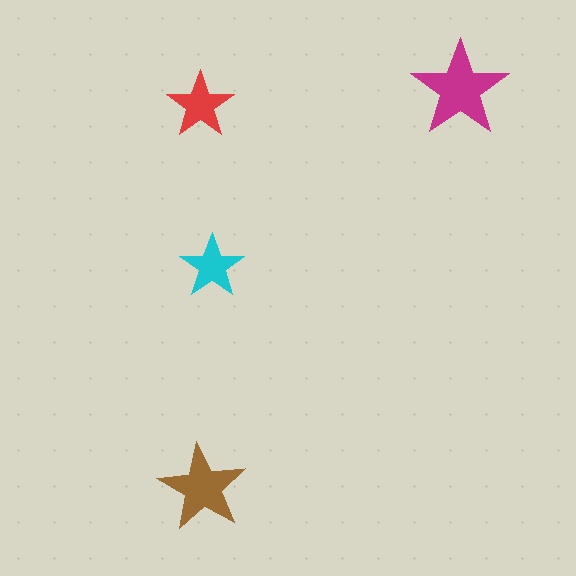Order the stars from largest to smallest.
the magenta one, the brown one, the red one, the cyan one.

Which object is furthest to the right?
The magenta star is rightmost.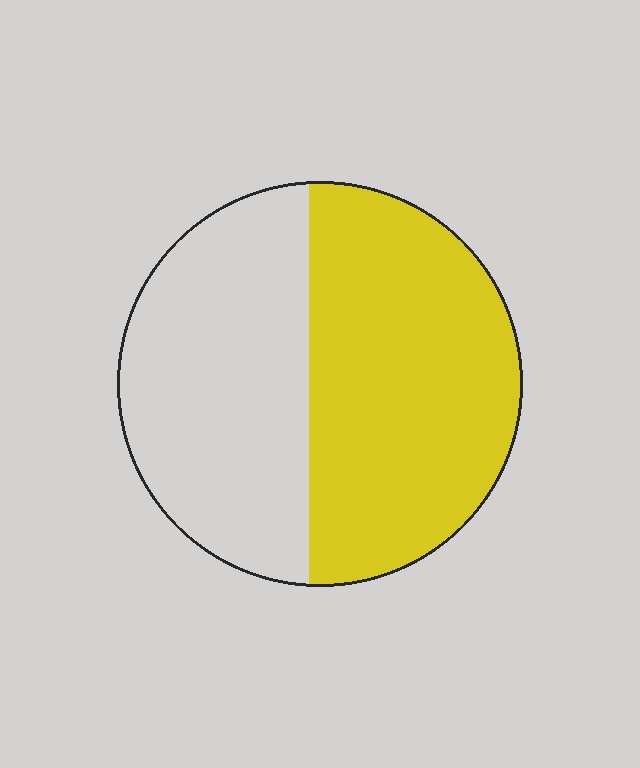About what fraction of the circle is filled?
About one half (1/2).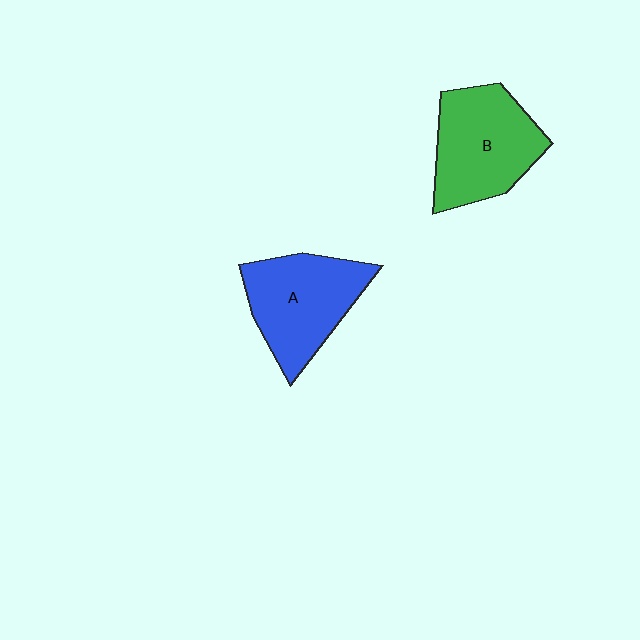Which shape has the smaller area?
Shape A (blue).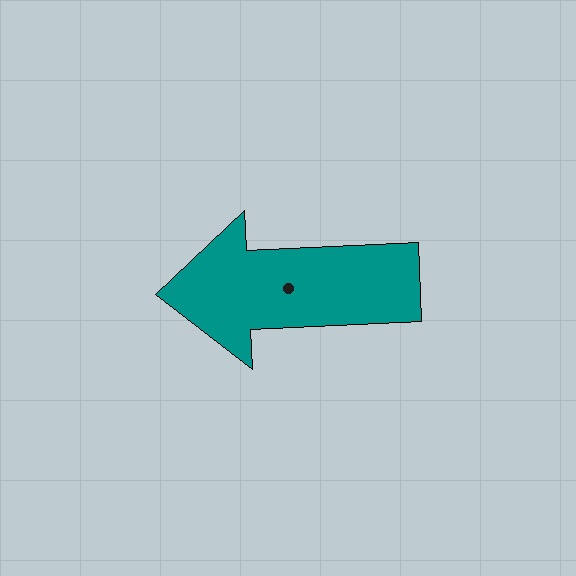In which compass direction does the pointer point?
West.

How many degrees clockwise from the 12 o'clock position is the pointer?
Approximately 267 degrees.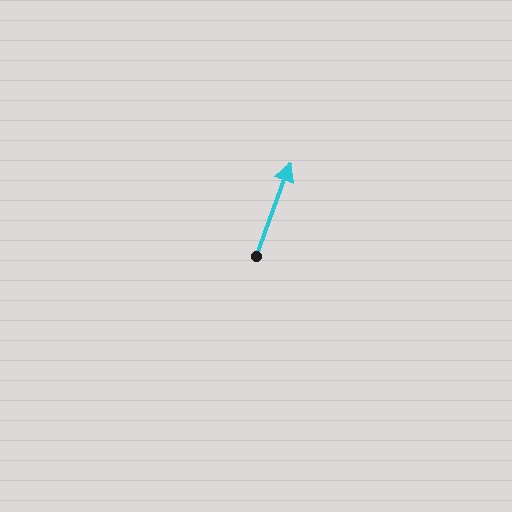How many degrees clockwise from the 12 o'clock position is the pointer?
Approximately 20 degrees.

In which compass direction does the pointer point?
North.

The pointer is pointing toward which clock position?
Roughly 1 o'clock.